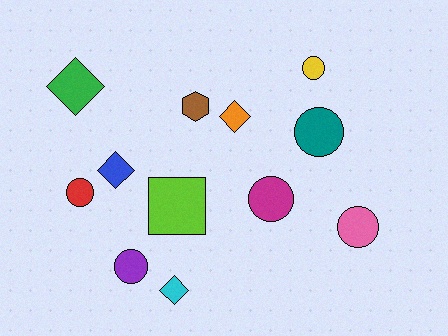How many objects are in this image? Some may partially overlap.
There are 12 objects.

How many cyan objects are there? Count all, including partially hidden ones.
There is 1 cyan object.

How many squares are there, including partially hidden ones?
There is 1 square.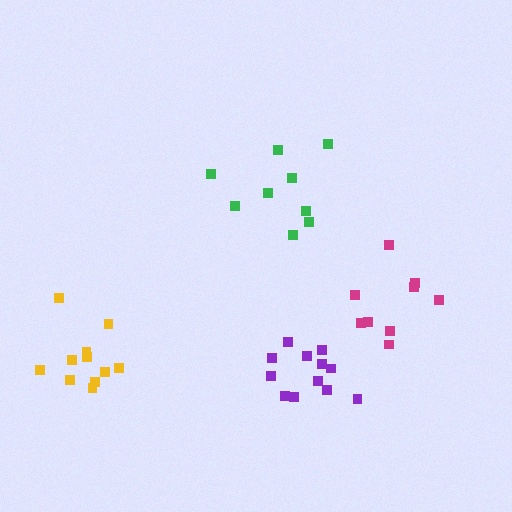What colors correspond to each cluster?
The clusters are colored: yellow, green, purple, magenta.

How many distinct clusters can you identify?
There are 4 distinct clusters.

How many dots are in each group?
Group 1: 11 dots, Group 2: 9 dots, Group 3: 12 dots, Group 4: 9 dots (41 total).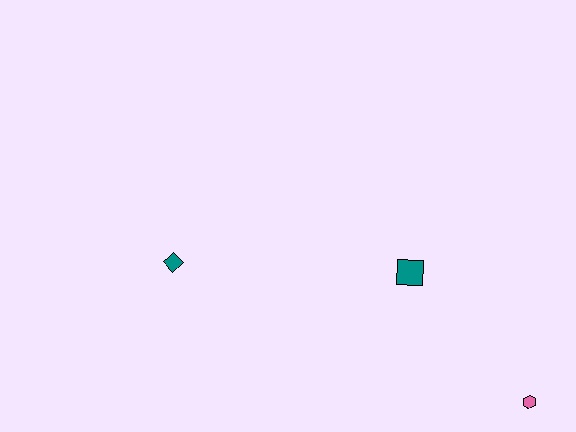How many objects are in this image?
There are 3 objects.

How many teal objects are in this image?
There are 2 teal objects.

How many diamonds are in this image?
There is 1 diamond.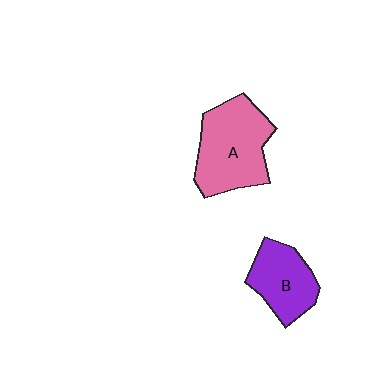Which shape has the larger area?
Shape A (pink).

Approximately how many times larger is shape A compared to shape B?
Approximately 1.5 times.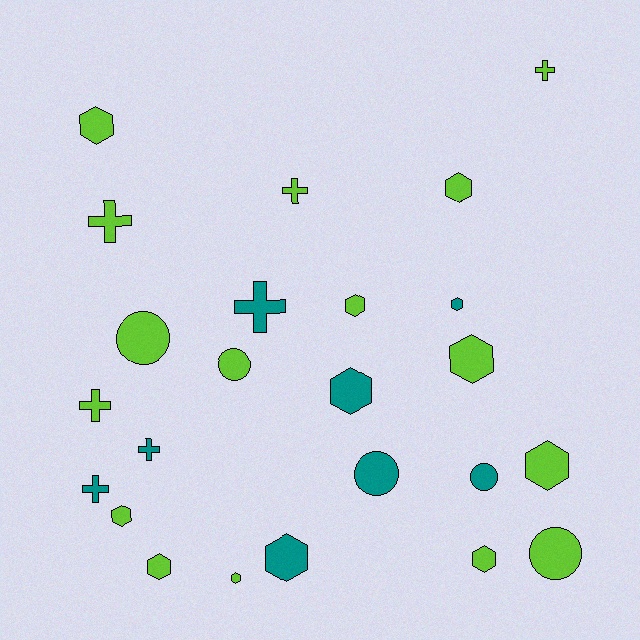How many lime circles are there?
There are 3 lime circles.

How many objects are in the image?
There are 24 objects.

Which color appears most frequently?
Lime, with 16 objects.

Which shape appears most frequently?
Hexagon, with 12 objects.